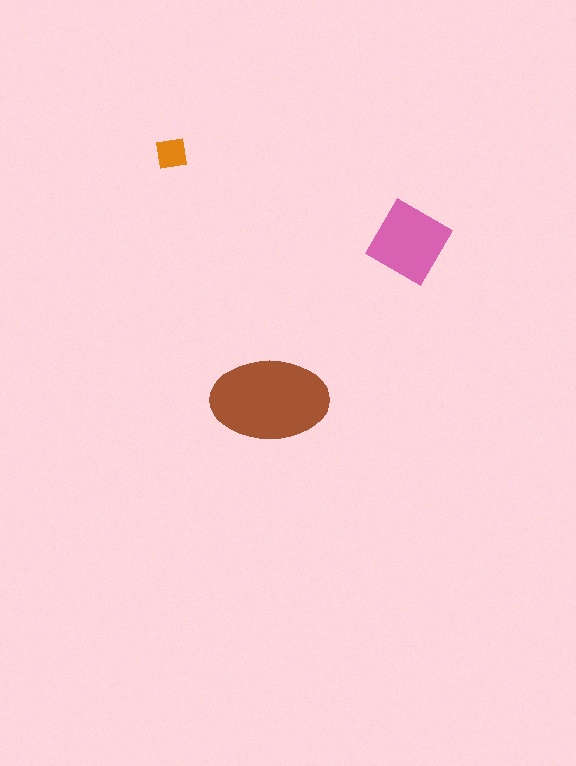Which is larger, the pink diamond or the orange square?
The pink diamond.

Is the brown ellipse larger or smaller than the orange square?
Larger.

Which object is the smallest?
The orange square.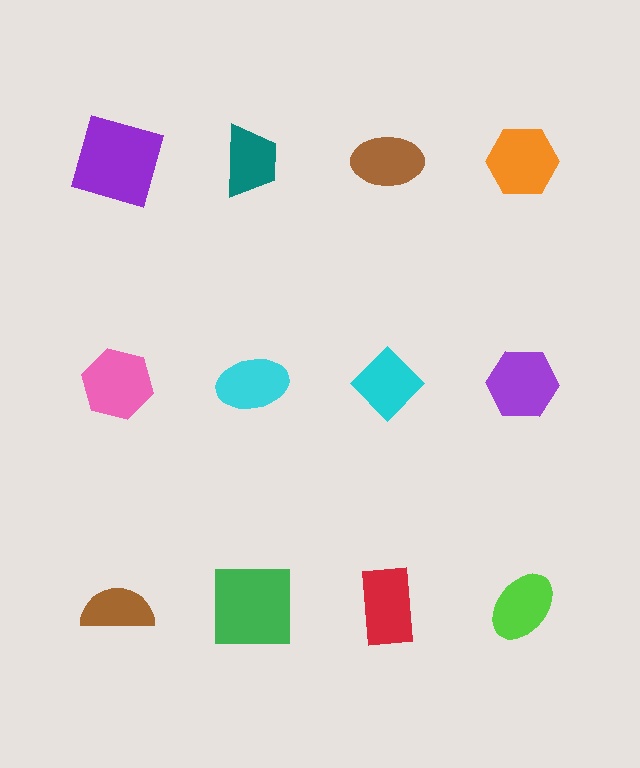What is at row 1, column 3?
A brown ellipse.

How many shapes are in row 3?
4 shapes.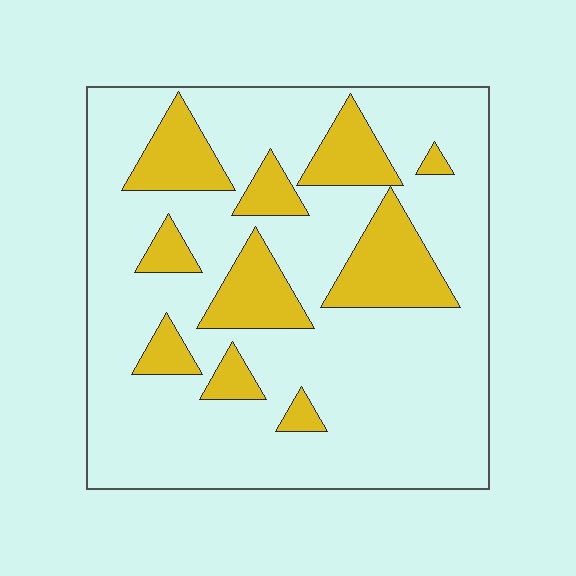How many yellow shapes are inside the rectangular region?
10.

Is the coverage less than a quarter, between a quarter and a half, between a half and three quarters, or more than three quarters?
Less than a quarter.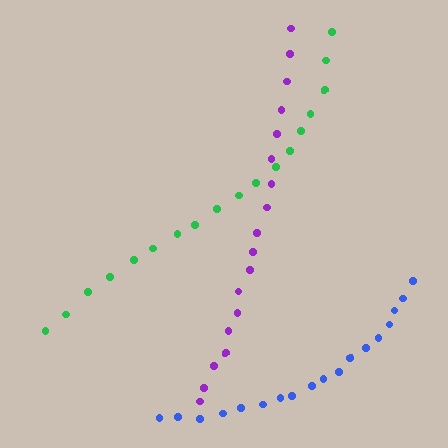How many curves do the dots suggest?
There are 3 distinct paths.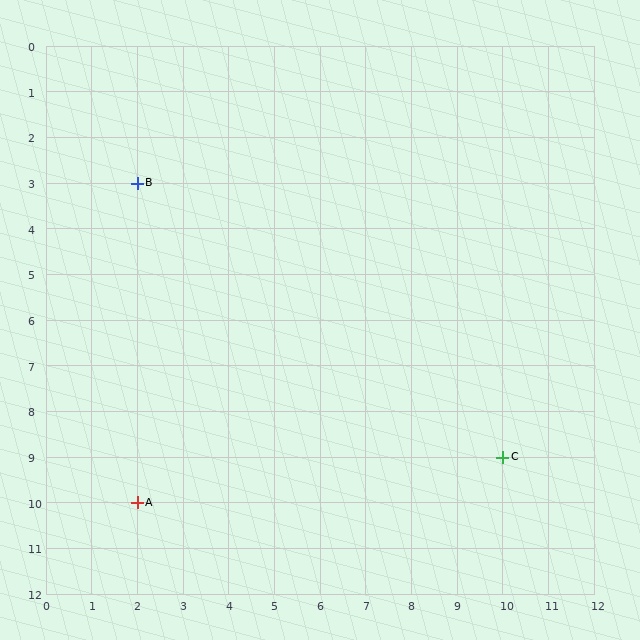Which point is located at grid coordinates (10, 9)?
Point C is at (10, 9).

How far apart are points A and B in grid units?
Points A and B are 7 rows apart.